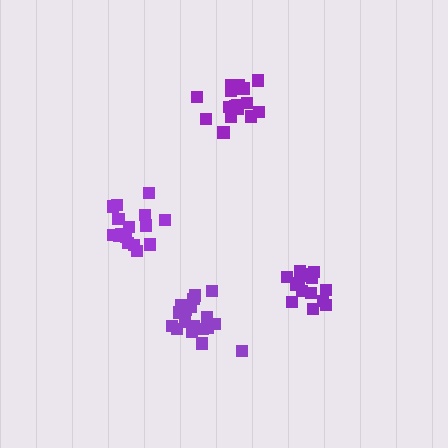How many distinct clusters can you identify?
There are 4 distinct clusters.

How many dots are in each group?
Group 1: 15 dots, Group 2: 17 dots, Group 3: 20 dots, Group 4: 16 dots (68 total).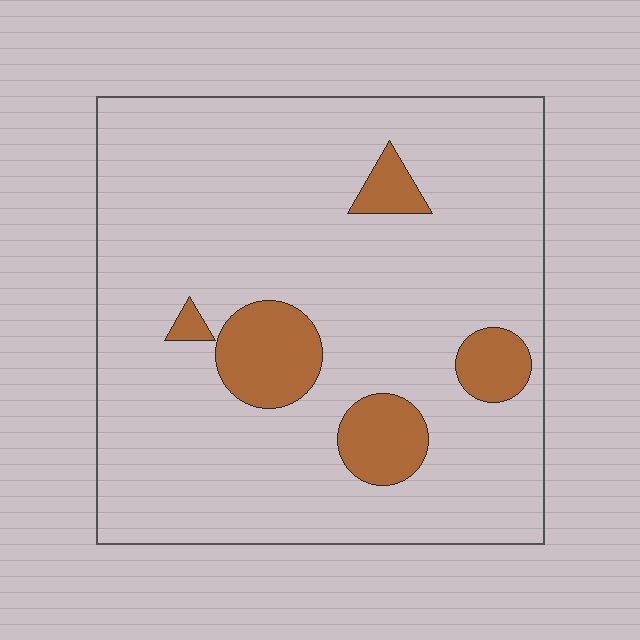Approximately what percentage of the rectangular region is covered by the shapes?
Approximately 10%.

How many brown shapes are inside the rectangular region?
5.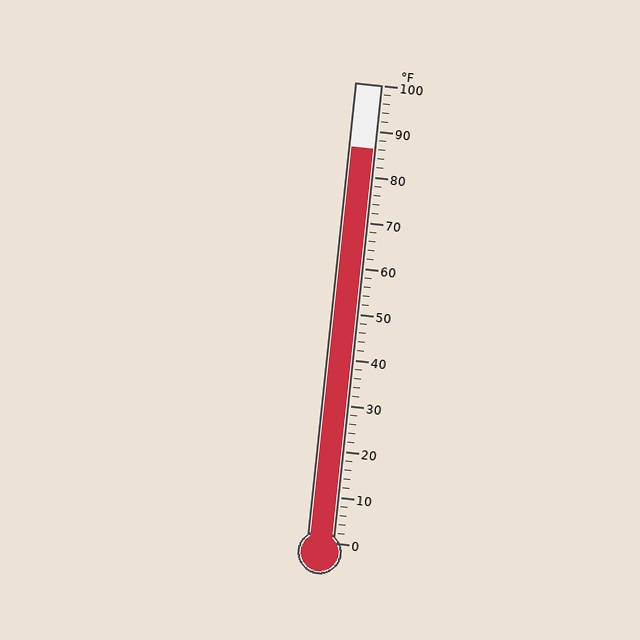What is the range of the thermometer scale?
The thermometer scale ranges from 0°F to 100°F.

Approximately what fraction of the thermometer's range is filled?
The thermometer is filled to approximately 85% of its range.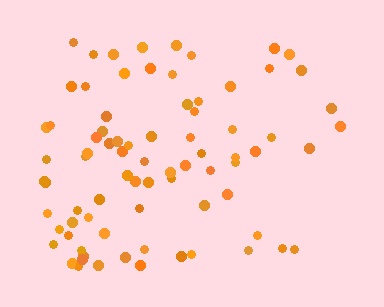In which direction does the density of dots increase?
From right to left, with the left side densest.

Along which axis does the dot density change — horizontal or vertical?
Horizontal.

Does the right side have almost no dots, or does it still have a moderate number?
Still a moderate number, just noticeably fewer than the left.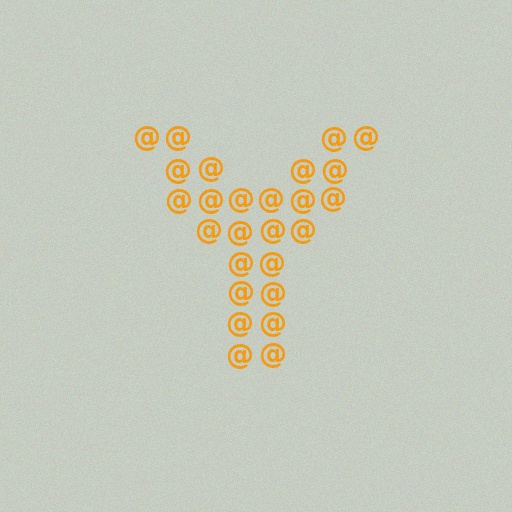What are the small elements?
The small elements are at signs.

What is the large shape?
The large shape is the letter Y.